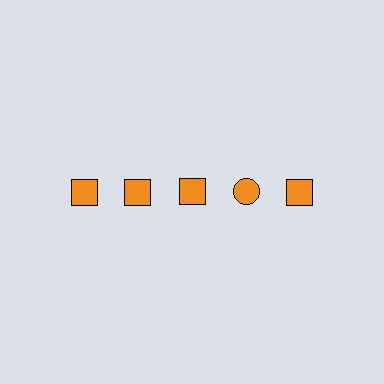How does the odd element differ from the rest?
It has a different shape: circle instead of square.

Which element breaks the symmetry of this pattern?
The orange circle in the top row, second from right column breaks the symmetry. All other shapes are orange squares.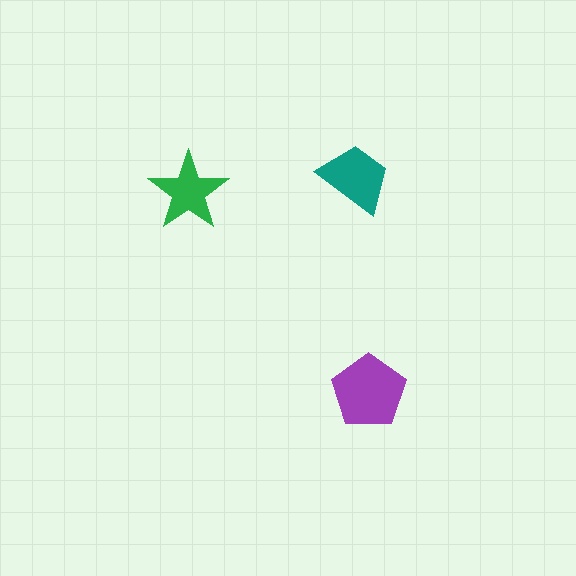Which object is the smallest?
The green star.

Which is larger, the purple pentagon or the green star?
The purple pentagon.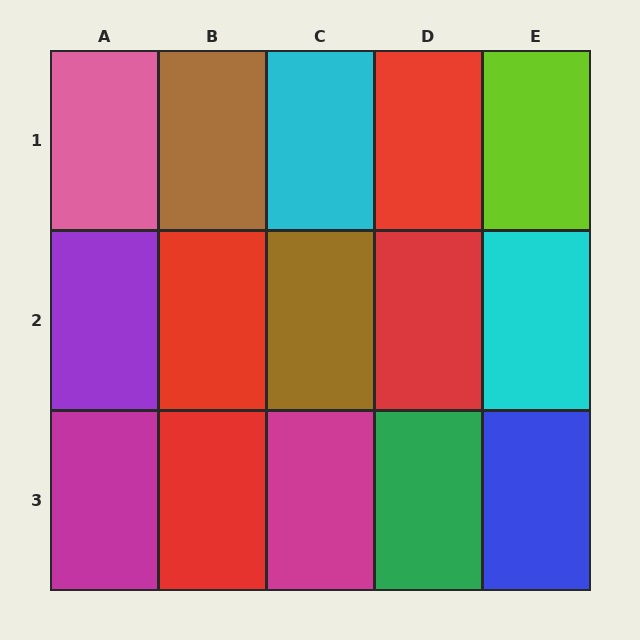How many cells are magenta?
2 cells are magenta.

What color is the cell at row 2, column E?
Cyan.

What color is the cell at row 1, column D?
Red.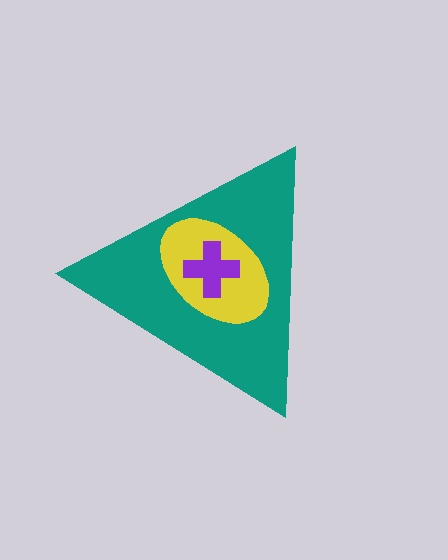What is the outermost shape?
The teal triangle.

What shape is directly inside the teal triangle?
The yellow ellipse.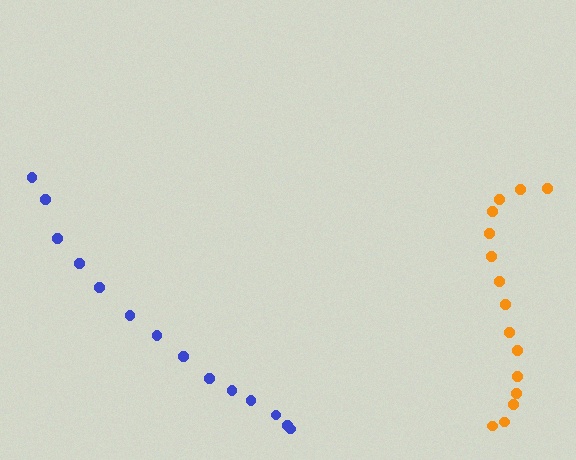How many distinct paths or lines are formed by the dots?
There are 2 distinct paths.